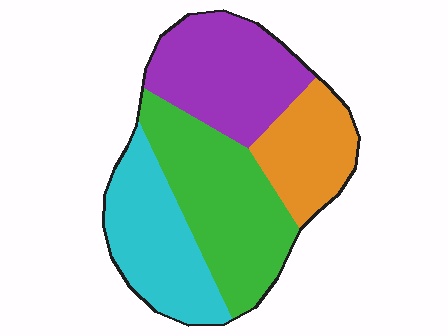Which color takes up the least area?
Orange, at roughly 20%.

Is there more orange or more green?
Green.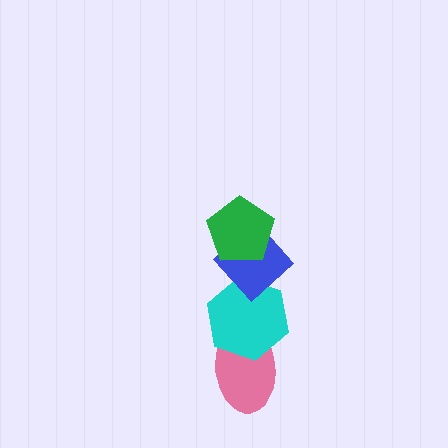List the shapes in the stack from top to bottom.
From top to bottom: the green pentagon, the blue diamond, the cyan hexagon, the pink ellipse.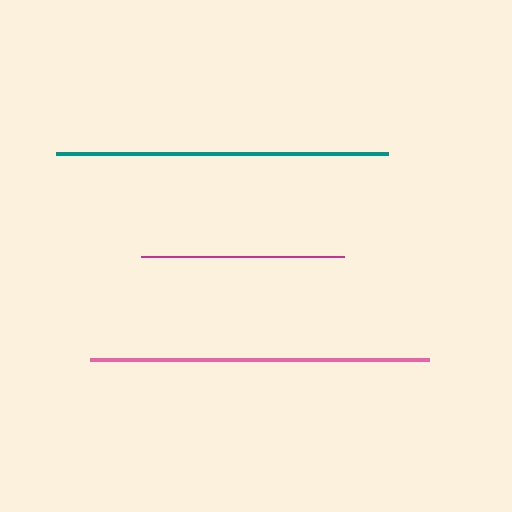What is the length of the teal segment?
The teal segment is approximately 332 pixels long.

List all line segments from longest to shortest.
From longest to shortest: pink, teal, magenta.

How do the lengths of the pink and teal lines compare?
The pink and teal lines are approximately the same length.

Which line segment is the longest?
The pink line is the longest at approximately 340 pixels.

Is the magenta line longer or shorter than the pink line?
The pink line is longer than the magenta line.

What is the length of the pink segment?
The pink segment is approximately 340 pixels long.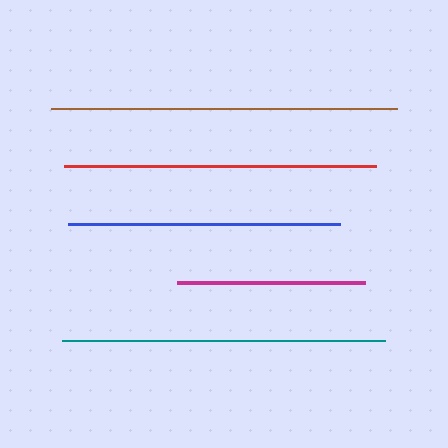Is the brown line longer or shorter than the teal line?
The brown line is longer than the teal line.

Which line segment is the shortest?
The magenta line is the shortest at approximately 189 pixels.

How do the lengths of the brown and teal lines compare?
The brown and teal lines are approximately the same length.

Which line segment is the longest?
The brown line is the longest at approximately 346 pixels.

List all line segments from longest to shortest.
From longest to shortest: brown, teal, red, blue, magenta.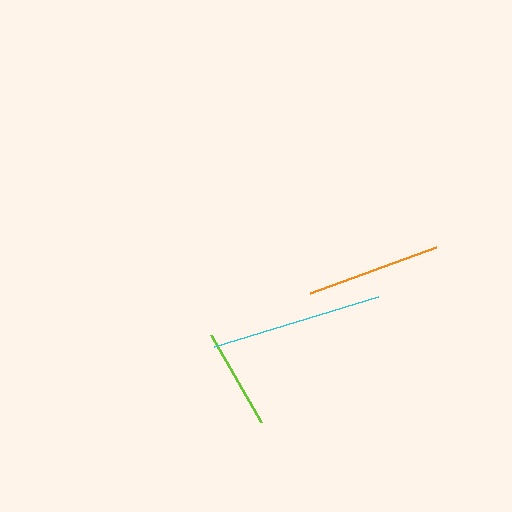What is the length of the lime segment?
The lime segment is approximately 100 pixels long.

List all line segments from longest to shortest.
From longest to shortest: cyan, orange, lime.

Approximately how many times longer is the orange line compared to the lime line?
The orange line is approximately 1.3 times the length of the lime line.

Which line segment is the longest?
The cyan line is the longest at approximately 172 pixels.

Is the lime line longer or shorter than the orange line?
The orange line is longer than the lime line.